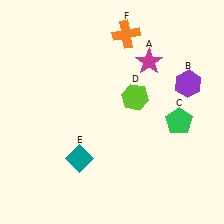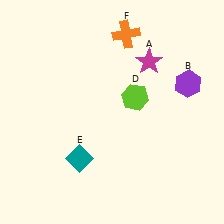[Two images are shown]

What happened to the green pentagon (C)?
The green pentagon (C) was removed in Image 2. It was in the bottom-right area of Image 1.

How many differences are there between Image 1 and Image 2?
There is 1 difference between the two images.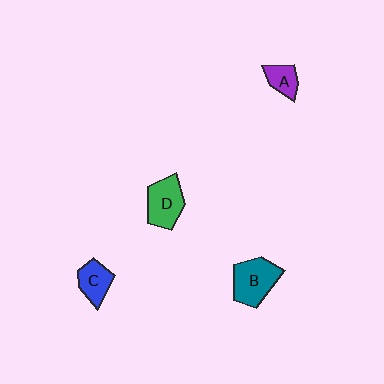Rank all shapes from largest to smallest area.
From largest to smallest: B (teal), D (green), C (blue), A (purple).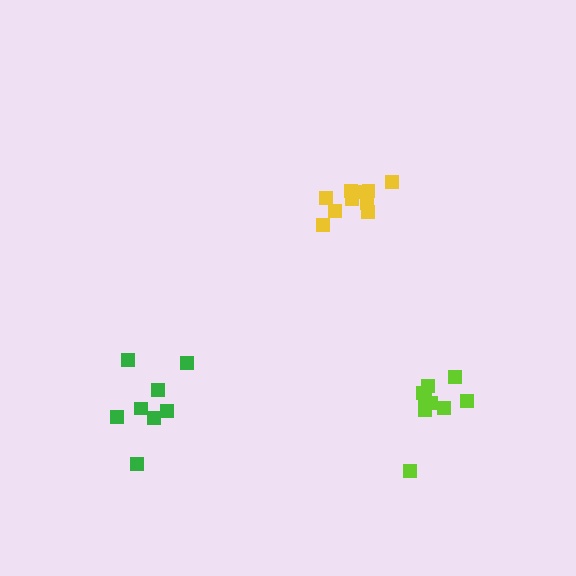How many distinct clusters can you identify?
There are 3 distinct clusters.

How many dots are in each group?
Group 1: 10 dots, Group 2: 9 dots, Group 3: 8 dots (27 total).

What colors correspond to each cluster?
The clusters are colored: yellow, lime, green.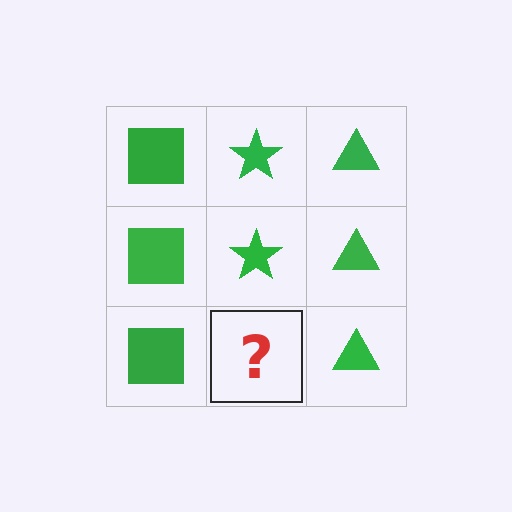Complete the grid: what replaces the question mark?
The question mark should be replaced with a green star.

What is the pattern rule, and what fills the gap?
The rule is that each column has a consistent shape. The gap should be filled with a green star.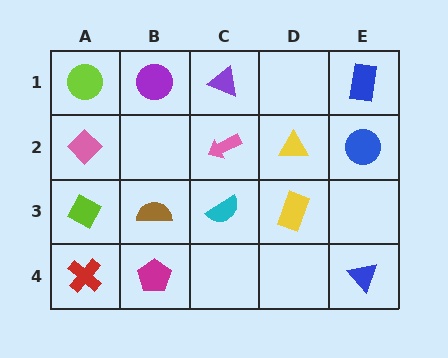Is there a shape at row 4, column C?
No, that cell is empty.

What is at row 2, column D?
A yellow triangle.